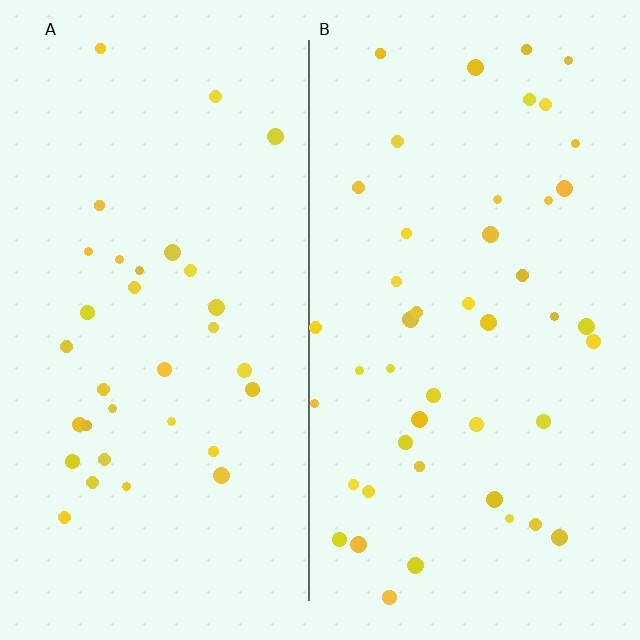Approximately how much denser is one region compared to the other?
Approximately 1.4× — region B over region A.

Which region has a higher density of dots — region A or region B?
B (the right).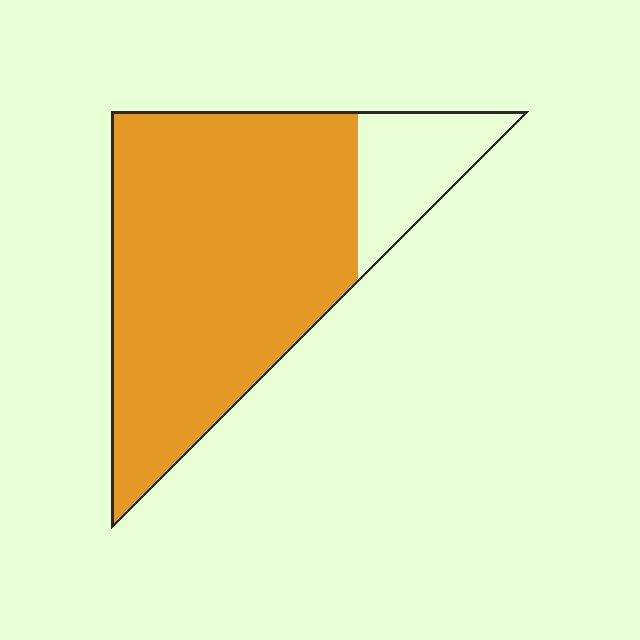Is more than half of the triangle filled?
Yes.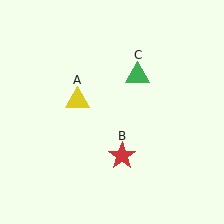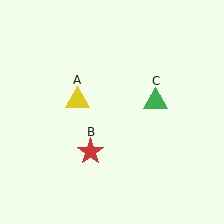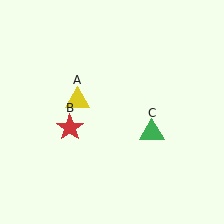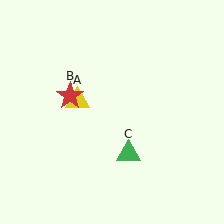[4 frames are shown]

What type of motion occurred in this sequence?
The red star (object B), green triangle (object C) rotated clockwise around the center of the scene.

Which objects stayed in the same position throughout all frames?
Yellow triangle (object A) remained stationary.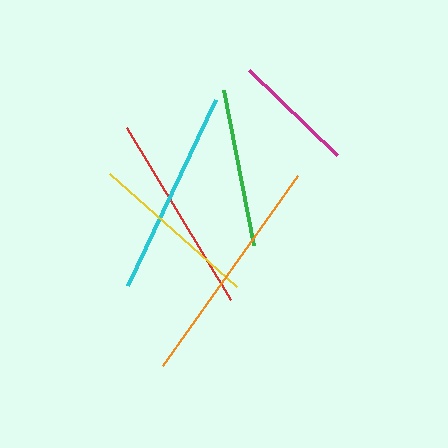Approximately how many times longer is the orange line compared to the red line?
The orange line is approximately 1.2 times the length of the red line.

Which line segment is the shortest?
The magenta line is the shortest at approximately 123 pixels.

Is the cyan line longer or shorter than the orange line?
The orange line is longer than the cyan line.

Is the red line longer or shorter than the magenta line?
The red line is longer than the magenta line.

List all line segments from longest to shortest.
From longest to shortest: orange, cyan, red, yellow, green, magenta.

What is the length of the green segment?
The green segment is approximately 159 pixels long.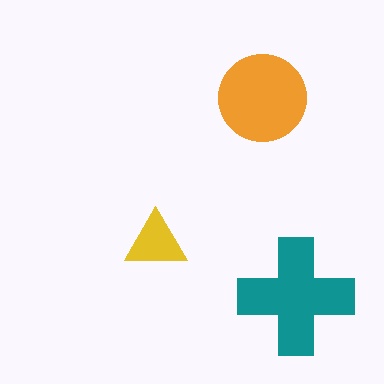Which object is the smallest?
The yellow triangle.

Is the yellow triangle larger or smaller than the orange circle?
Smaller.